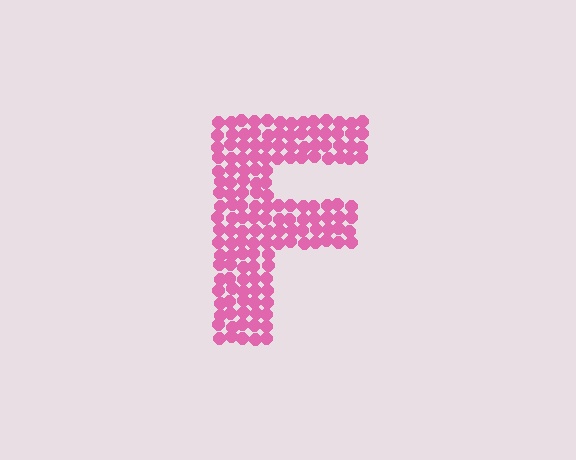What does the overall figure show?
The overall figure shows the letter F.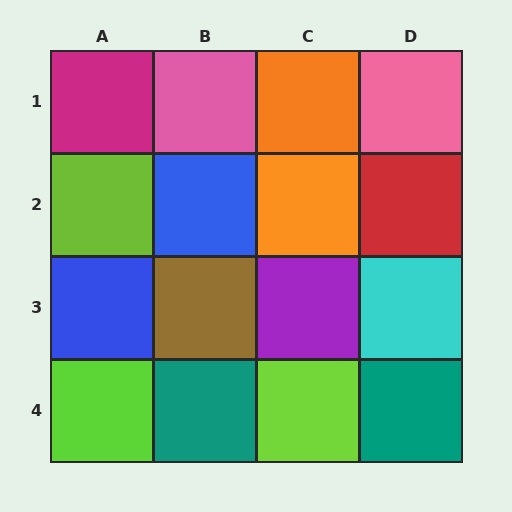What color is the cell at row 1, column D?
Pink.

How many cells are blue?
2 cells are blue.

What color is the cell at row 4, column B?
Teal.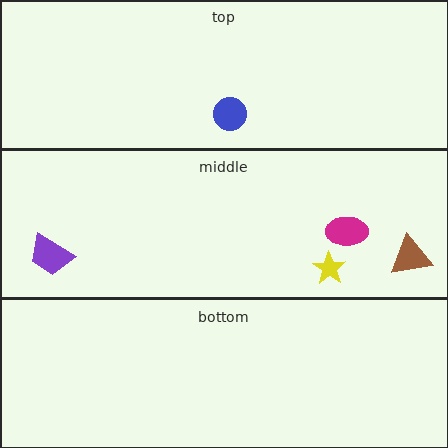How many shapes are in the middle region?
4.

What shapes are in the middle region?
The brown triangle, the magenta ellipse, the purple trapezoid, the yellow star.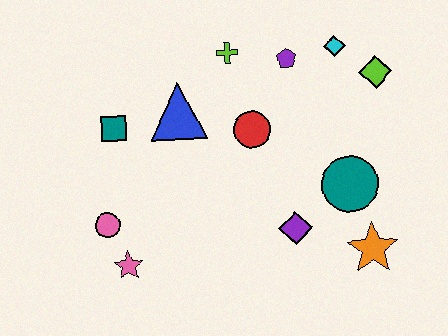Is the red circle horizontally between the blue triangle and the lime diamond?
Yes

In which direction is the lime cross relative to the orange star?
The lime cross is above the orange star.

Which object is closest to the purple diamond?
The teal circle is closest to the purple diamond.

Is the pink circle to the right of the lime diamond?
No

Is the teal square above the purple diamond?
Yes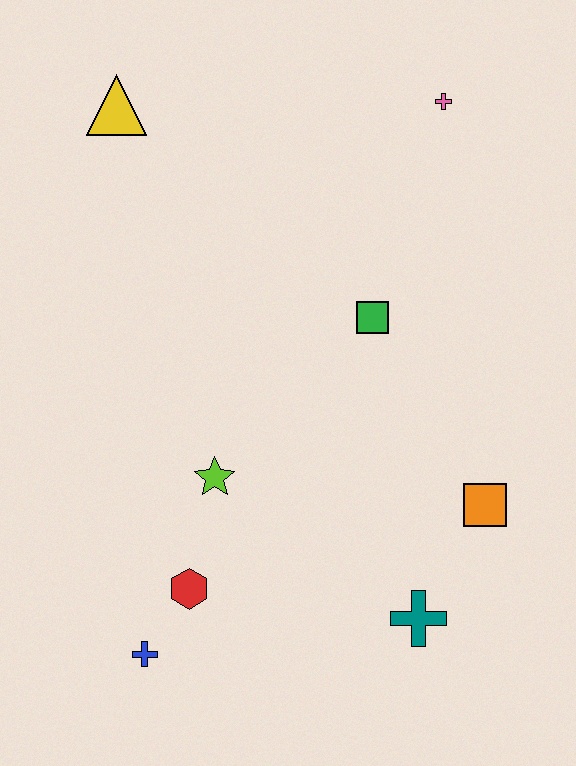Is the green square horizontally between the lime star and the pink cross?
Yes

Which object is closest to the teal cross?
The orange square is closest to the teal cross.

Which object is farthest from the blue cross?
The pink cross is farthest from the blue cross.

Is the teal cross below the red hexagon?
Yes